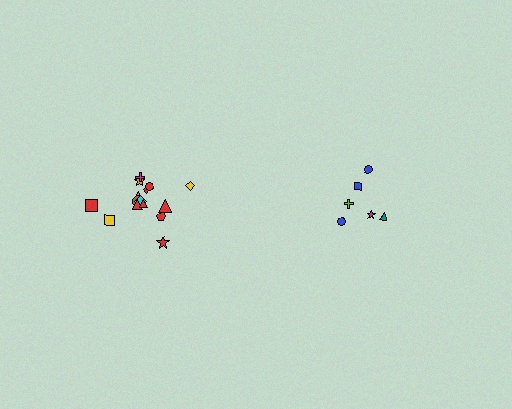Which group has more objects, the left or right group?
The left group.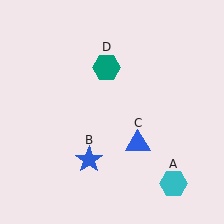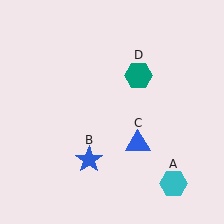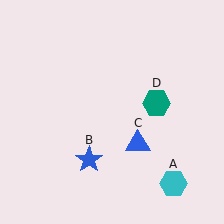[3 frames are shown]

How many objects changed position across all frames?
1 object changed position: teal hexagon (object D).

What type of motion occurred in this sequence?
The teal hexagon (object D) rotated clockwise around the center of the scene.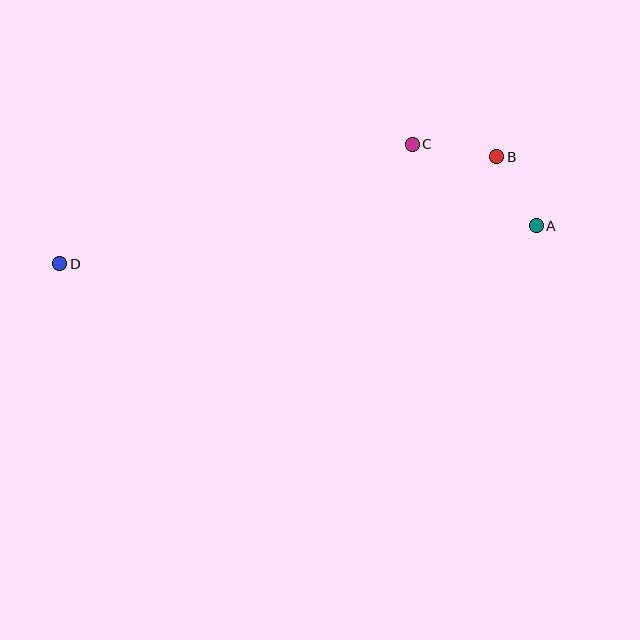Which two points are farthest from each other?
Points A and D are farthest from each other.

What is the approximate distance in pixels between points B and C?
The distance between B and C is approximately 85 pixels.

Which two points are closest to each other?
Points A and B are closest to each other.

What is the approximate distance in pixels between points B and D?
The distance between B and D is approximately 450 pixels.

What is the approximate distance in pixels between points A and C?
The distance between A and C is approximately 148 pixels.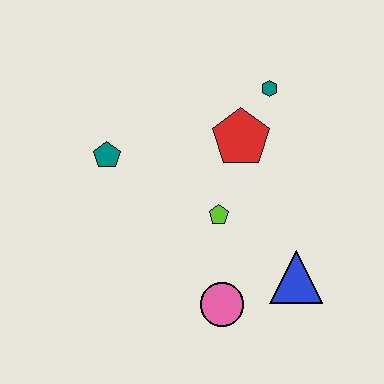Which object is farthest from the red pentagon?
The pink circle is farthest from the red pentagon.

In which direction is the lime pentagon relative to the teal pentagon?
The lime pentagon is to the right of the teal pentagon.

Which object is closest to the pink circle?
The blue triangle is closest to the pink circle.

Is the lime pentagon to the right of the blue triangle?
No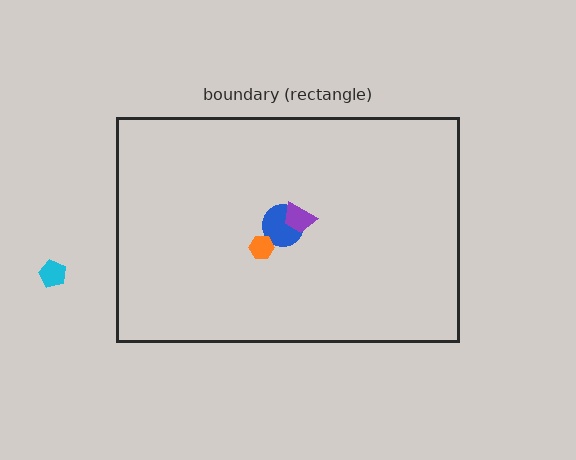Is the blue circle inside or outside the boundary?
Inside.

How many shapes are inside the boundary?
3 inside, 1 outside.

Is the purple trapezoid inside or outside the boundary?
Inside.